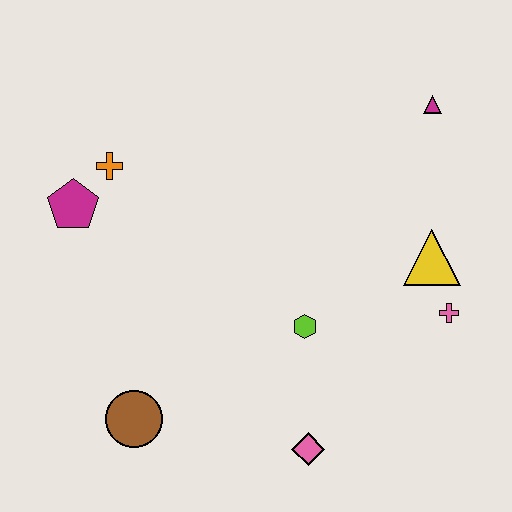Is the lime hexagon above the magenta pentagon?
No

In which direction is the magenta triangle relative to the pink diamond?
The magenta triangle is above the pink diamond.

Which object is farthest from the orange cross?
The pink cross is farthest from the orange cross.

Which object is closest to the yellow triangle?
The pink cross is closest to the yellow triangle.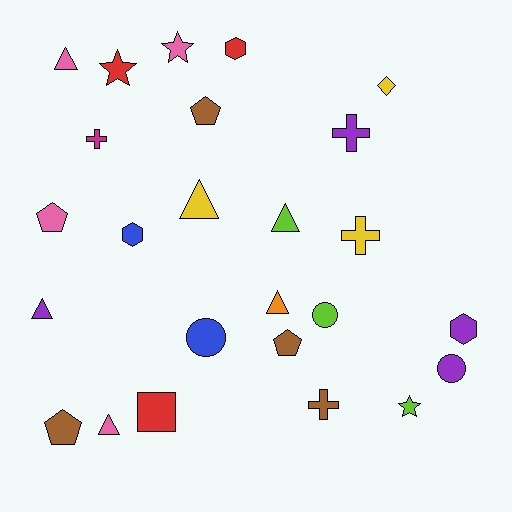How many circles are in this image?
There are 3 circles.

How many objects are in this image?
There are 25 objects.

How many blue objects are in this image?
There are 2 blue objects.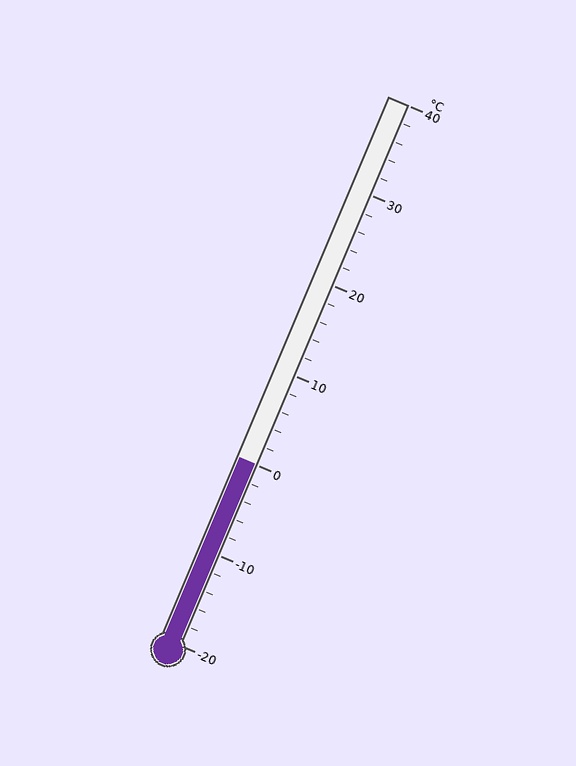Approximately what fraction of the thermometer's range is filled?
The thermometer is filled to approximately 35% of its range.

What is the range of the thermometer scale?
The thermometer scale ranges from -20°C to 40°C.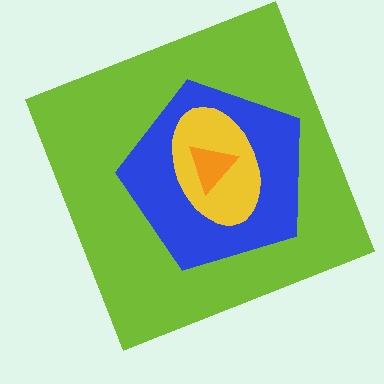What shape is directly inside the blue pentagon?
The yellow ellipse.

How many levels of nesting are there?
4.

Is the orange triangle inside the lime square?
Yes.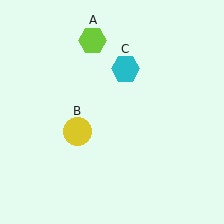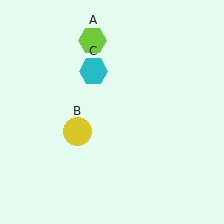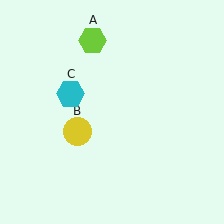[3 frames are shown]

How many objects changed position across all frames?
1 object changed position: cyan hexagon (object C).